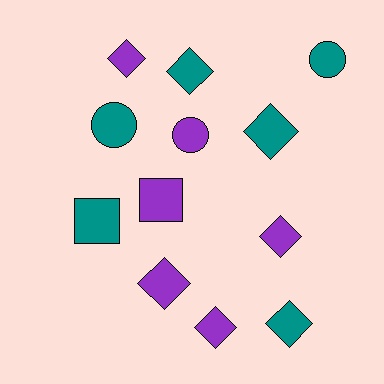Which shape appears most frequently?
Diamond, with 7 objects.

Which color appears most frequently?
Teal, with 6 objects.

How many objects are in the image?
There are 12 objects.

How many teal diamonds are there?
There are 3 teal diamonds.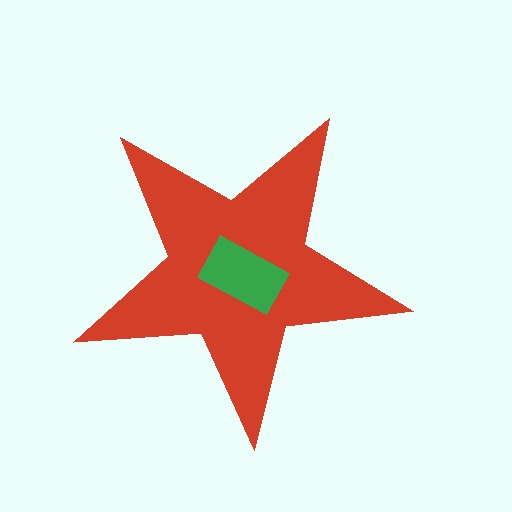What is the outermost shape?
The red star.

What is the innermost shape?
The green rectangle.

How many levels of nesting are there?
2.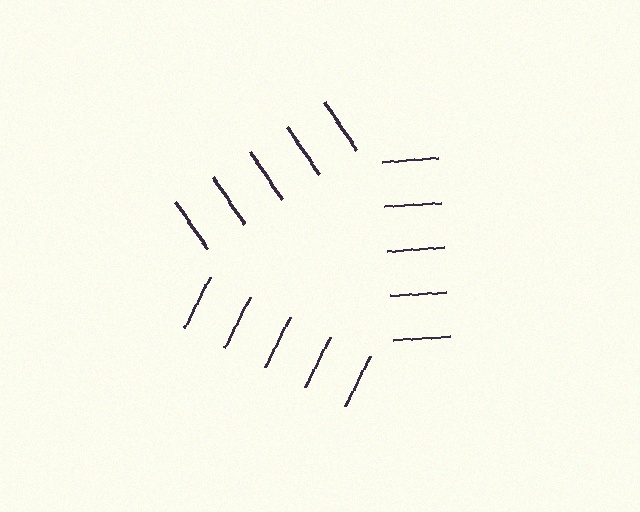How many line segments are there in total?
15 — 5 along each of the 3 edges.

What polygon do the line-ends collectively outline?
An illusory triangle — the line segments terminate on its edges but no continuous stroke is drawn.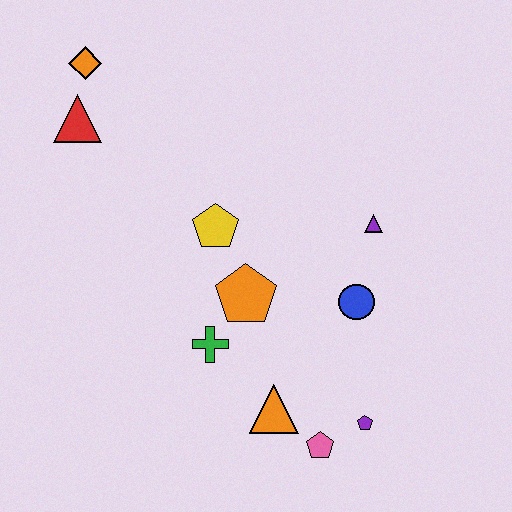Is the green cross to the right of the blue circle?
No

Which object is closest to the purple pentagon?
The pink pentagon is closest to the purple pentagon.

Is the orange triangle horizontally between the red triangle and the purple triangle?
Yes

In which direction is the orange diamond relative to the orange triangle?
The orange diamond is above the orange triangle.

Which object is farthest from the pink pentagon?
The orange diamond is farthest from the pink pentagon.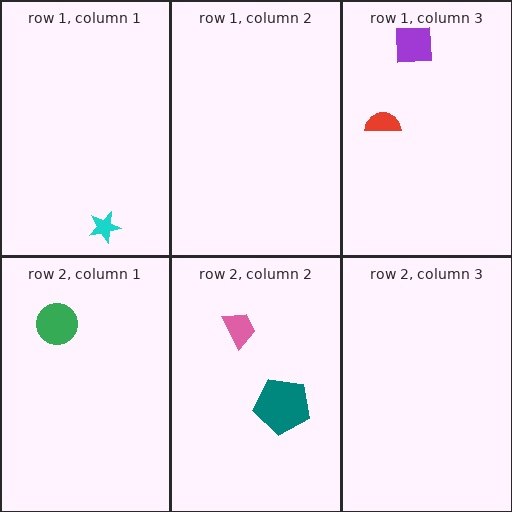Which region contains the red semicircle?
The row 1, column 3 region.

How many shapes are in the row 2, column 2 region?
2.